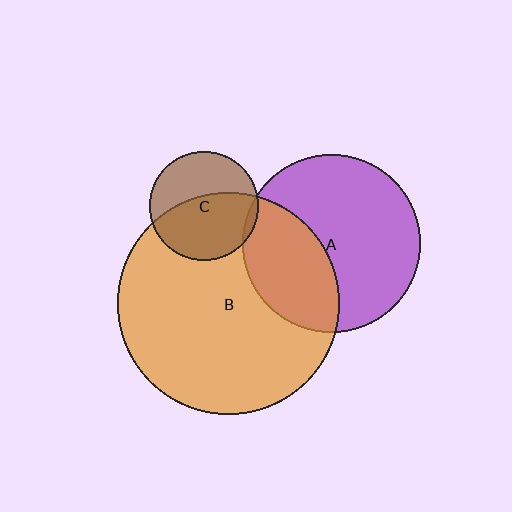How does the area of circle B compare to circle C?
Approximately 4.1 times.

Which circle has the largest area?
Circle B (orange).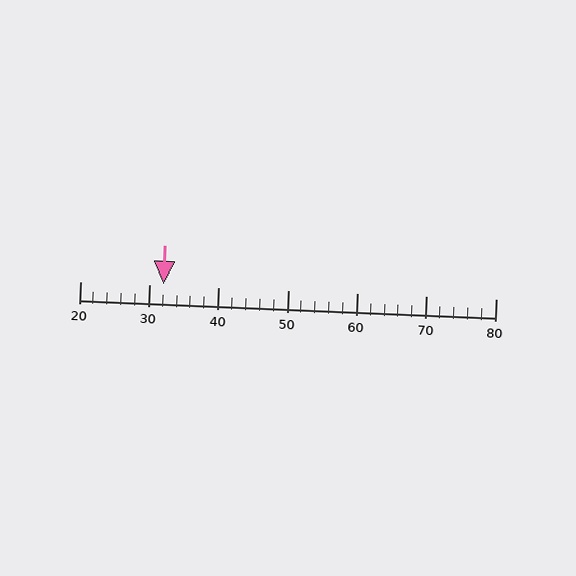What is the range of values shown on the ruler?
The ruler shows values from 20 to 80.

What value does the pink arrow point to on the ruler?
The pink arrow points to approximately 32.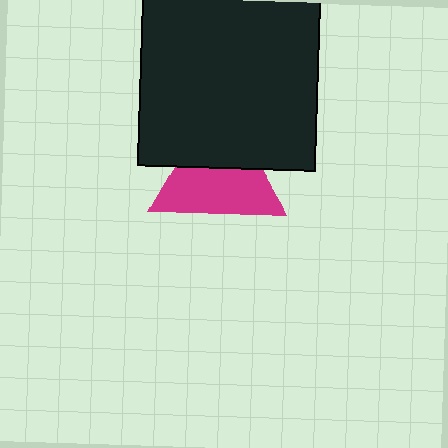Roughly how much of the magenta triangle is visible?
About half of it is visible (roughly 60%).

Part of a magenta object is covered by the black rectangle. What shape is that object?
It is a triangle.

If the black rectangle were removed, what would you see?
You would see the complete magenta triangle.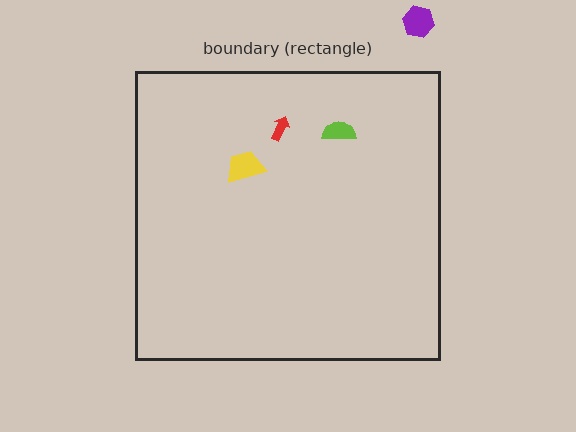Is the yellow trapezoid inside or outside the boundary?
Inside.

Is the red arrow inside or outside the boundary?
Inside.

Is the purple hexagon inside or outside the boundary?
Outside.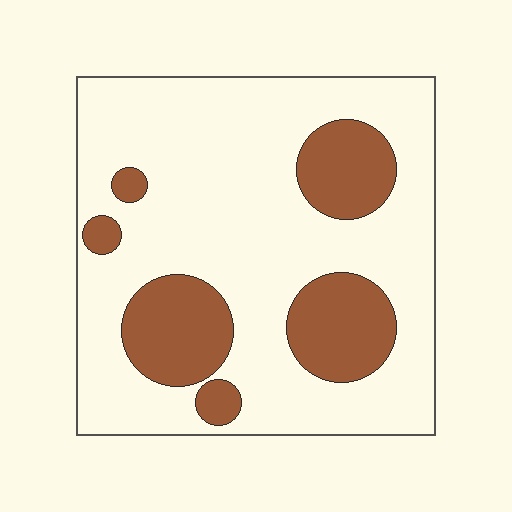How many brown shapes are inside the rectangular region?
6.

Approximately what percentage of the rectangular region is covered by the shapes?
Approximately 25%.